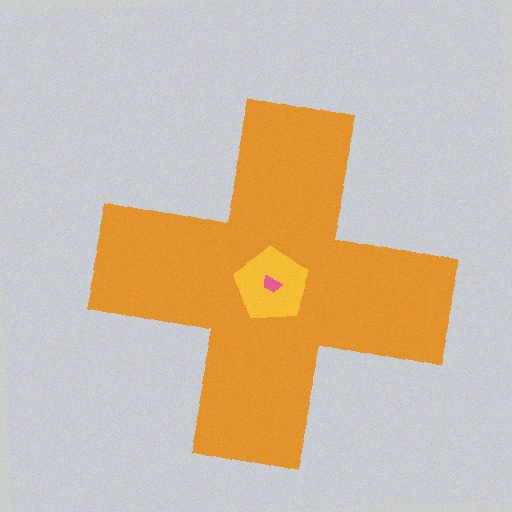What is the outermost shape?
The orange cross.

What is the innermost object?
The pink trapezoid.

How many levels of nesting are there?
3.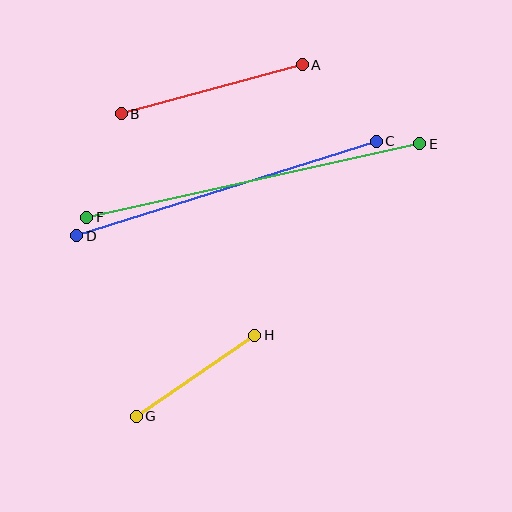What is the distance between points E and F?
The distance is approximately 341 pixels.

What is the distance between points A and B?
The distance is approximately 187 pixels.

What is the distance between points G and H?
The distance is approximately 144 pixels.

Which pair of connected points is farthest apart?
Points E and F are farthest apart.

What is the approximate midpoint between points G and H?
The midpoint is at approximately (196, 376) pixels.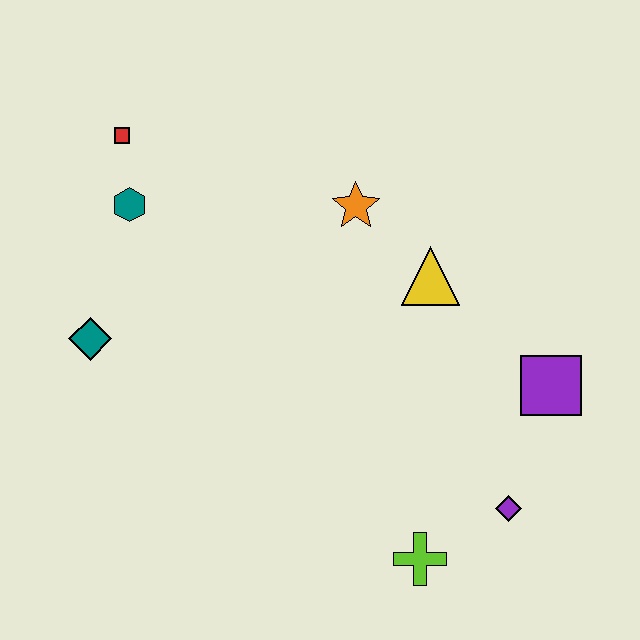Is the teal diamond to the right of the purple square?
No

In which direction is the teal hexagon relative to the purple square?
The teal hexagon is to the left of the purple square.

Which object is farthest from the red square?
The purple diamond is farthest from the red square.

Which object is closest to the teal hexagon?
The red square is closest to the teal hexagon.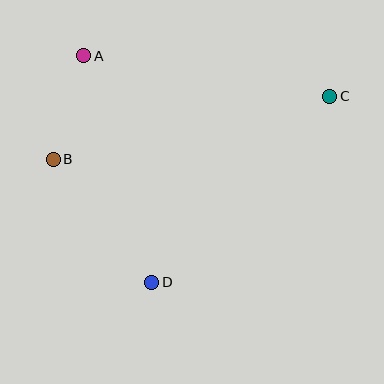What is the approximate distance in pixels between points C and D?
The distance between C and D is approximately 258 pixels.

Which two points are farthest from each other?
Points B and C are farthest from each other.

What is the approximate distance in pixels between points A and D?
The distance between A and D is approximately 237 pixels.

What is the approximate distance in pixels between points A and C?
The distance between A and C is approximately 250 pixels.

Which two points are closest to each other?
Points A and B are closest to each other.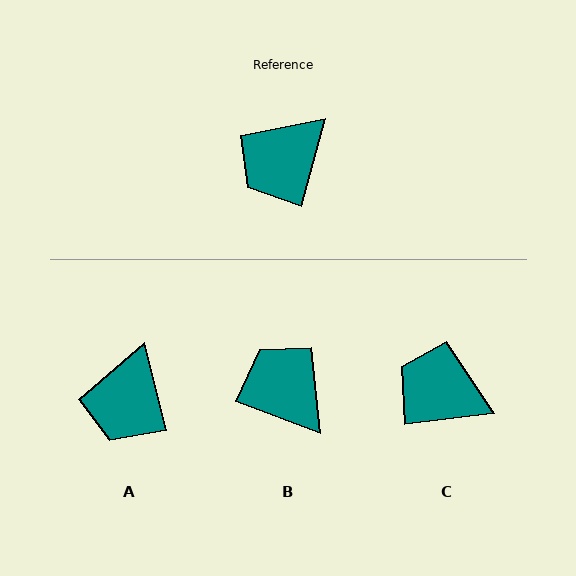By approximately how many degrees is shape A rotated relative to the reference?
Approximately 29 degrees counter-clockwise.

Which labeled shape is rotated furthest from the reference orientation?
B, about 95 degrees away.